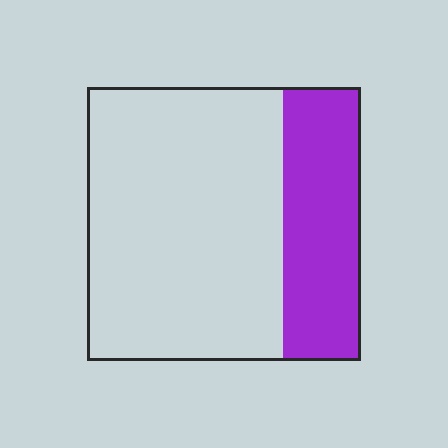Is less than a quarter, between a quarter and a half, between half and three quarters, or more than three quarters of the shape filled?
Between a quarter and a half.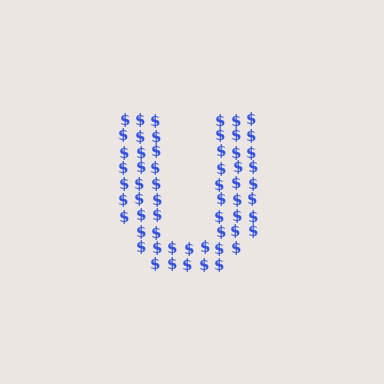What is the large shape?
The large shape is the letter U.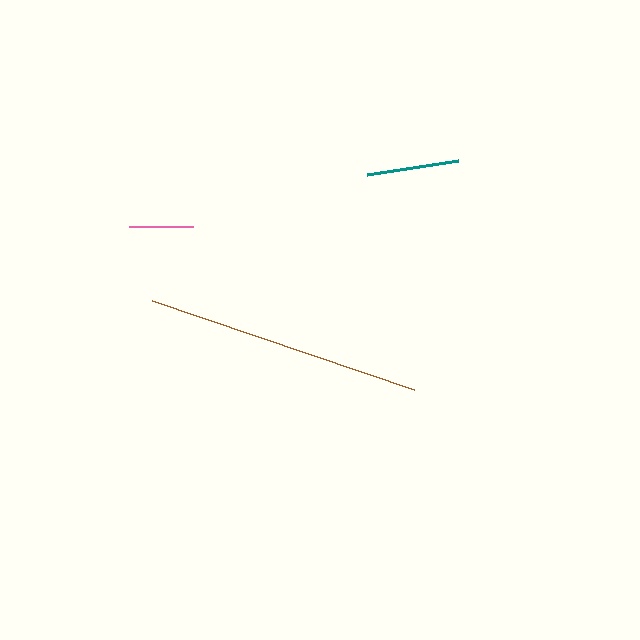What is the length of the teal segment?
The teal segment is approximately 93 pixels long.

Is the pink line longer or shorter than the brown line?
The brown line is longer than the pink line.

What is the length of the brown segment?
The brown segment is approximately 276 pixels long.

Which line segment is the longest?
The brown line is the longest at approximately 276 pixels.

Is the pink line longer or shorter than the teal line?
The teal line is longer than the pink line.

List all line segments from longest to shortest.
From longest to shortest: brown, teal, pink.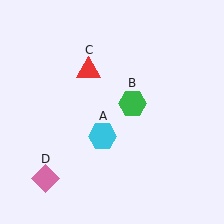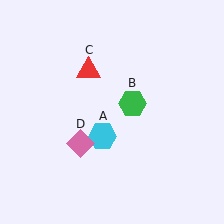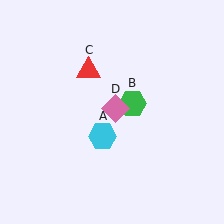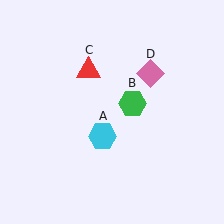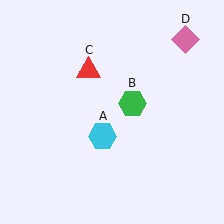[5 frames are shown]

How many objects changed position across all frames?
1 object changed position: pink diamond (object D).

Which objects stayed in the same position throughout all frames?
Cyan hexagon (object A) and green hexagon (object B) and red triangle (object C) remained stationary.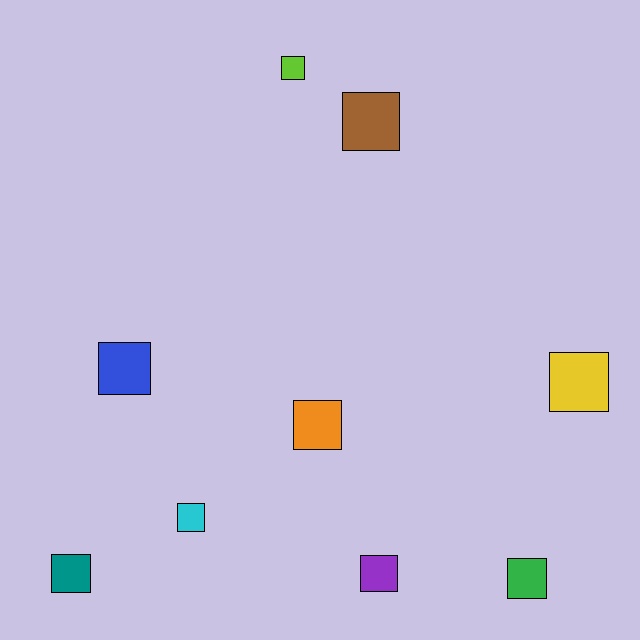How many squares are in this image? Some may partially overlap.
There are 9 squares.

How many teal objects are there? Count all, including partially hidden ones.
There is 1 teal object.